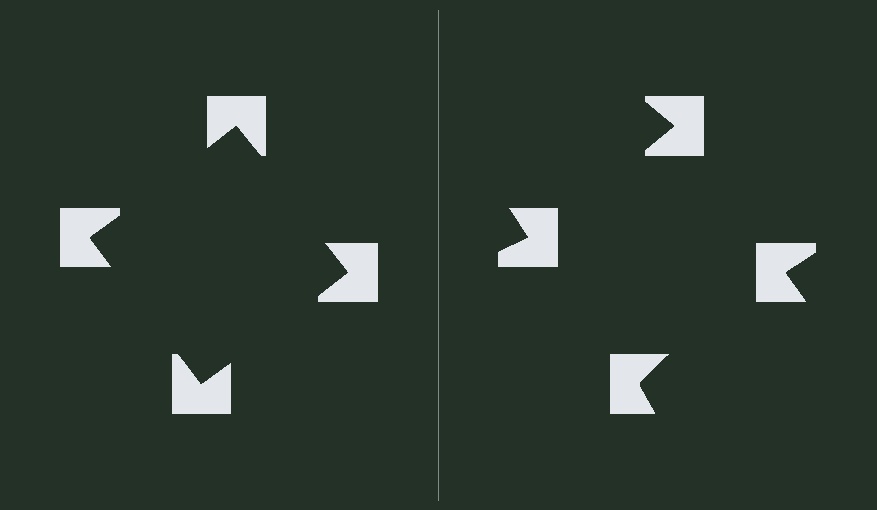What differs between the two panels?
The notched squares are positioned identically on both sides; only the wedge orientations differ. On the left they align to a square; on the right they are misaligned.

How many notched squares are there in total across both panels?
8 — 4 on each side.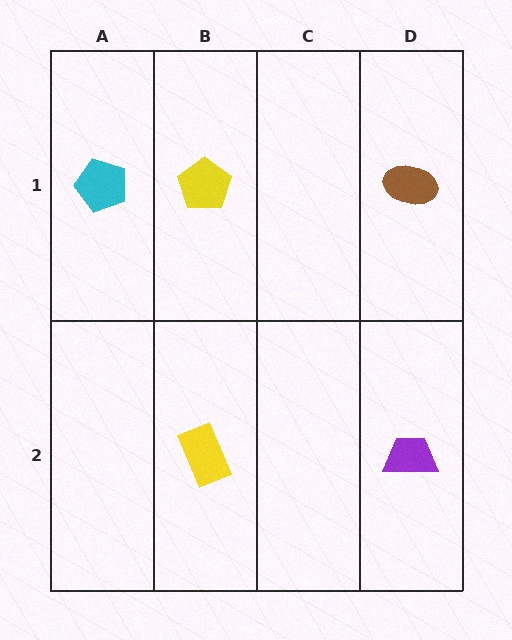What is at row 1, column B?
A yellow pentagon.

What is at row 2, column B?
A yellow rectangle.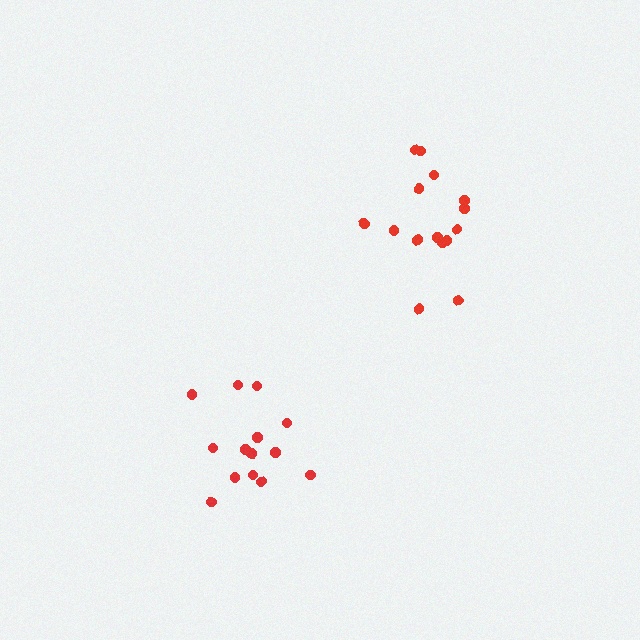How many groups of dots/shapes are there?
There are 2 groups.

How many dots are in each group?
Group 1: 15 dots, Group 2: 14 dots (29 total).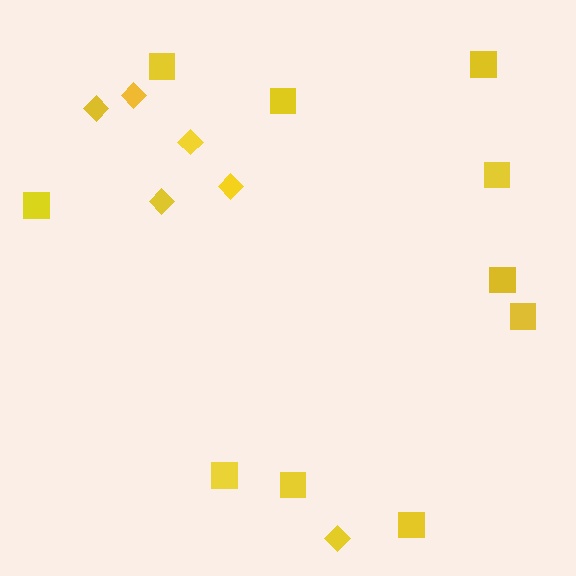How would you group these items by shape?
There are 2 groups: one group of diamonds (6) and one group of squares (10).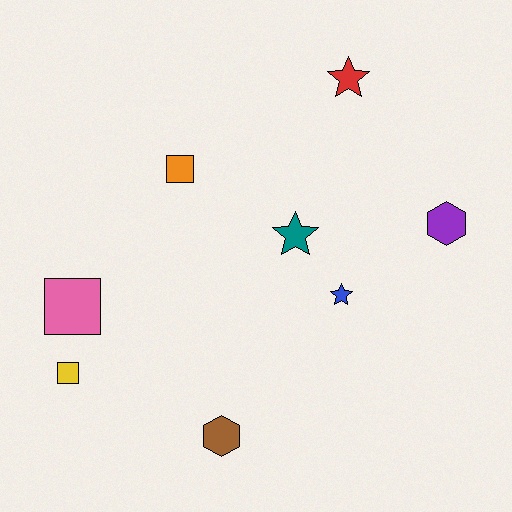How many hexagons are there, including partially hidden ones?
There are 2 hexagons.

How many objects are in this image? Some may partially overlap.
There are 8 objects.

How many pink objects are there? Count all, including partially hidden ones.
There is 1 pink object.